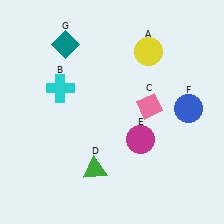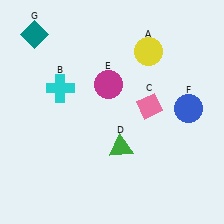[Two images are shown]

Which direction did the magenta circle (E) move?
The magenta circle (E) moved up.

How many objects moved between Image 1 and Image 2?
3 objects moved between the two images.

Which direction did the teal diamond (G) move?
The teal diamond (G) moved left.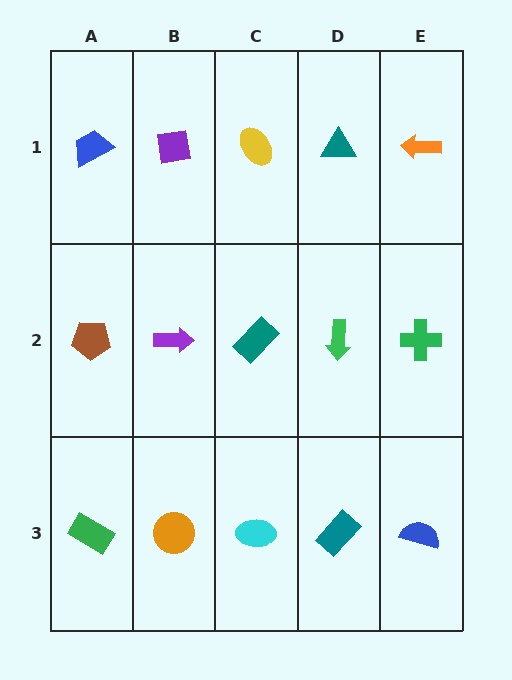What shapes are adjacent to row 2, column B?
A purple square (row 1, column B), an orange circle (row 3, column B), a brown pentagon (row 2, column A), a teal rectangle (row 2, column C).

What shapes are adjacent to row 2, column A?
A blue trapezoid (row 1, column A), a green rectangle (row 3, column A), a purple arrow (row 2, column B).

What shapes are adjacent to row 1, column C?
A teal rectangle (row 2, column C), a purple square (row 1, column B), a teal triangle (row 1, column D).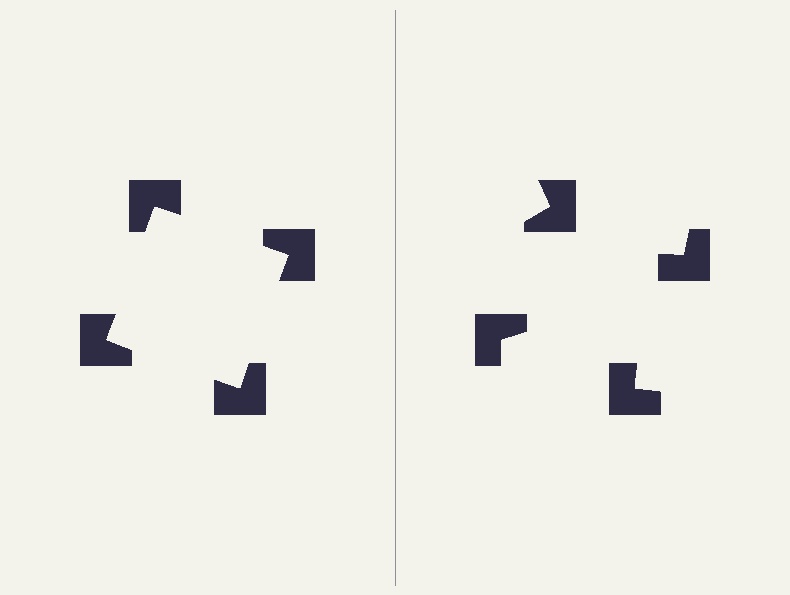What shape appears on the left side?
An illusory square.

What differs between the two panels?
The notched squares are positioned identically on both sides; only the wedge orientations differ. On the left they align to a square; on the right they are misaligned.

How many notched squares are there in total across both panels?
8 — 4 on each side.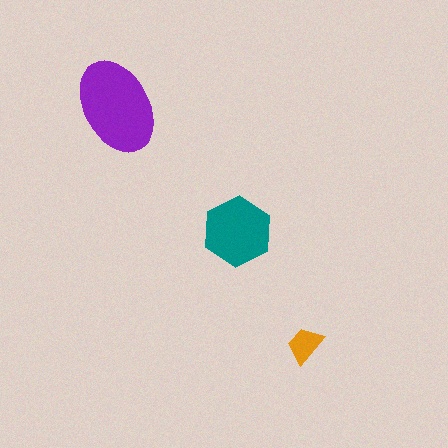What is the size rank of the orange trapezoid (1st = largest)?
3rd.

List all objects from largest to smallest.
The purple ellipse, the teal hexagon, the orange trapezoid.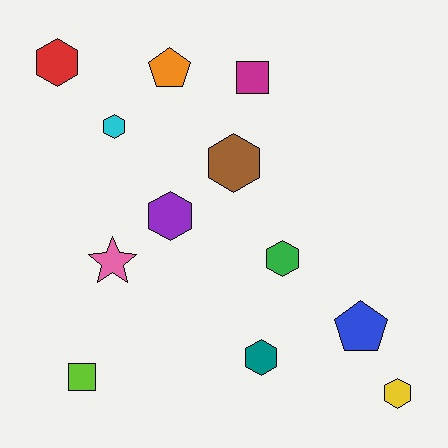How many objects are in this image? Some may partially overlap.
There are 12 objects.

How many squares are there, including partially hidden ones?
There are 2 squares.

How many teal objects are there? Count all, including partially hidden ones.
There is 1 teal object.